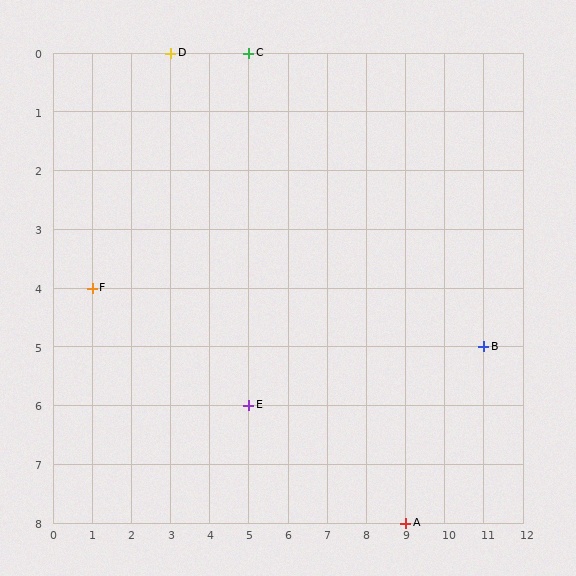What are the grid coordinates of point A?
Point A is at grid coordinates (9, 8).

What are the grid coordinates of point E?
Point E is at grid coordinates (5, 6).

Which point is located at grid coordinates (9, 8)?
Point A is at (9, 8).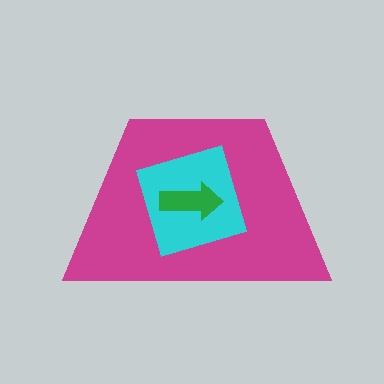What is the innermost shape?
The green arrow.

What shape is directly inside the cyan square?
The green arrow.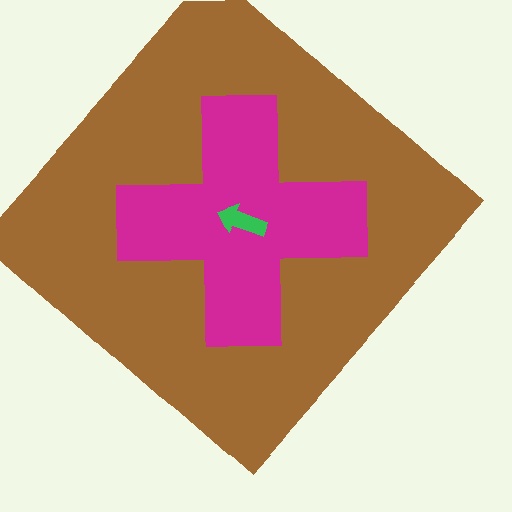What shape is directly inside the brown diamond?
The magenta cross.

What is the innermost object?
The green arrow.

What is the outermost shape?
The brown diamond.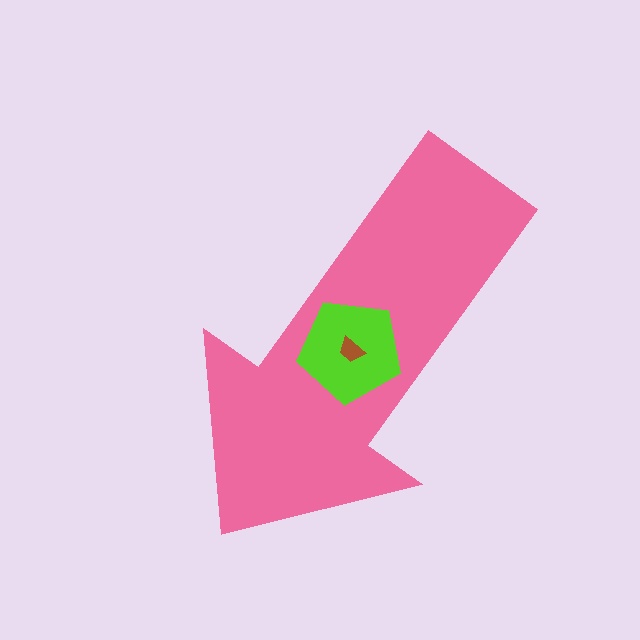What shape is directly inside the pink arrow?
The lime pentagon.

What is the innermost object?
The brown trapezoid.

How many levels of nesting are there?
3.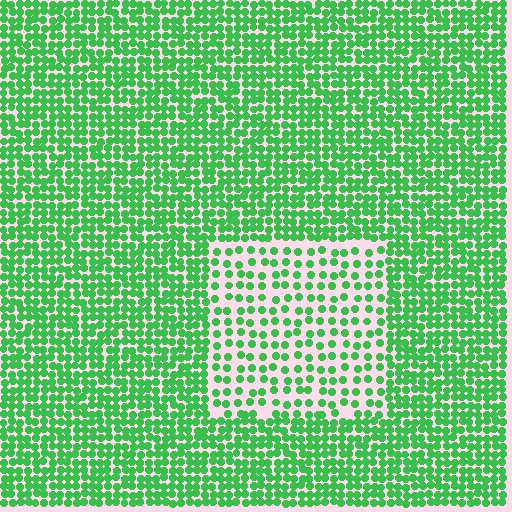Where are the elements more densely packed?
The elements are more densely packed outside the rectangle boundary.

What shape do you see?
I see a rectangle.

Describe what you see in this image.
The image contains small green elements arranged at two different densities. A rectangle-shaped region is visible where the elements are less densely packed than the surrounding area.